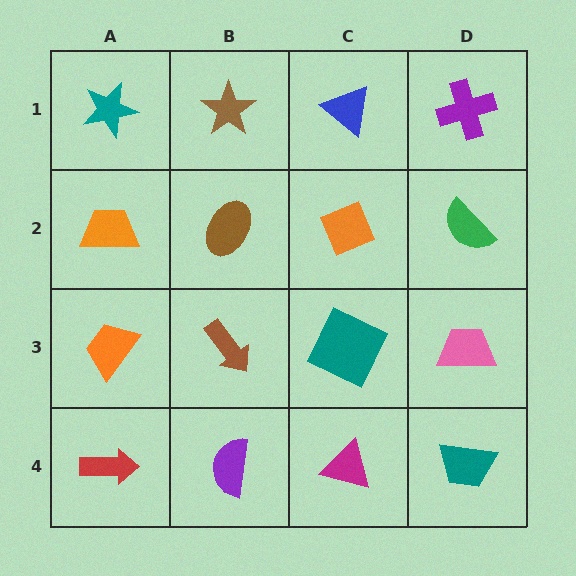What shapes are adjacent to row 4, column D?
A pink trapezoid (row 3, column D), a magenta triangle (row 4, column C).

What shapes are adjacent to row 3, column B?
A brown ellipse (row 2, column B), a purple semicircle (row 4, column B), an orange trapezoid (row 3, column A), a teal square (row 3, column C).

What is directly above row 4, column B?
A brown arrow.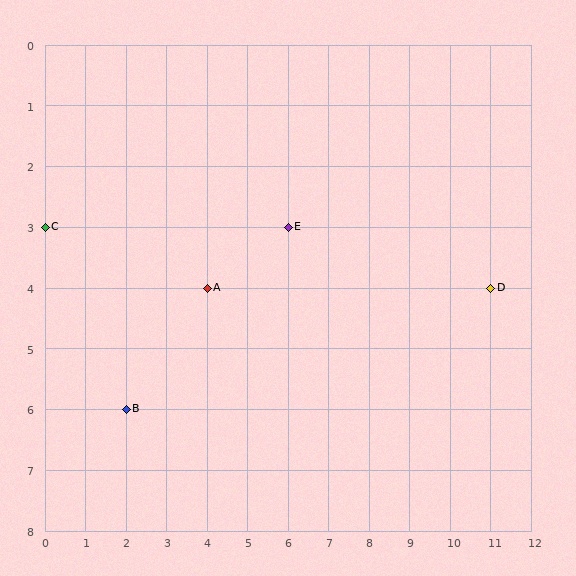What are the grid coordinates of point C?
Point C is at grid coordinates (0, 3).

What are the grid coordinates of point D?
Point D is at grid coordinates (11, 4).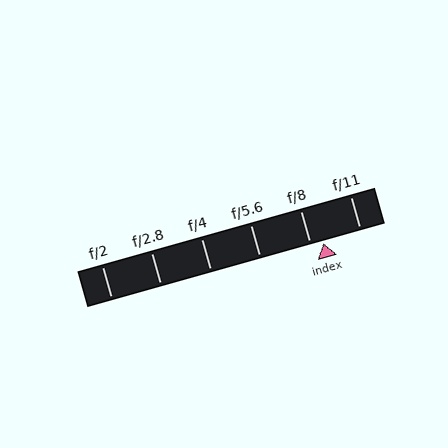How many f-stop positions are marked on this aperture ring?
There are 6 f-stop positions marked.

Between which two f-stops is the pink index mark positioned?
The index mark is between f/8 and f/11.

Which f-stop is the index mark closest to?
The index mark is closest to f/8.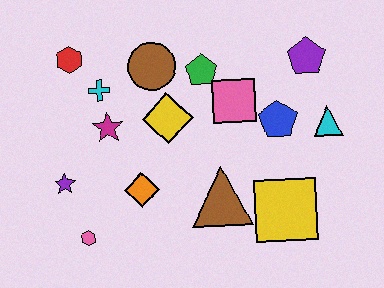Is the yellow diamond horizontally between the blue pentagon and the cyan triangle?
No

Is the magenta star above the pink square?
No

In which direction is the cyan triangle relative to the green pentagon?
The cyan triangle is to the right of the green pentagon.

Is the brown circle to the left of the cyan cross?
No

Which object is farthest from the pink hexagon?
The purple pentagon is farthest from the pink hexagon.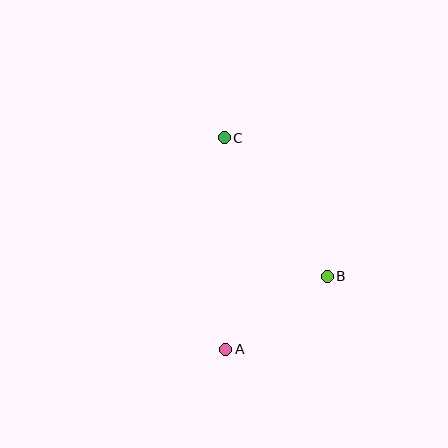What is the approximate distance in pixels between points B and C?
The distance between B and C is approximately 172 pixels.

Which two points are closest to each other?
Points A and B are closest to each other.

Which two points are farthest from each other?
Points A and C are farthest from each other.